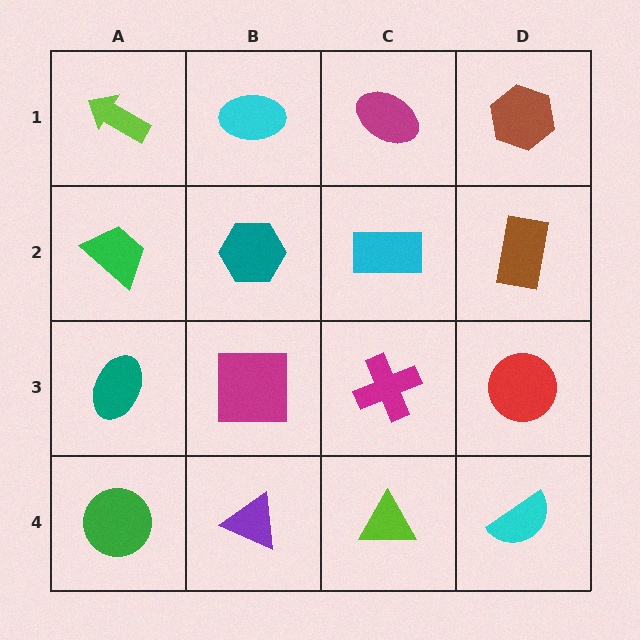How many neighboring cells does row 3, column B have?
4.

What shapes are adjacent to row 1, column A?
A green trapezoid (row 2, column A), a cyan ellipse (row 1, column B).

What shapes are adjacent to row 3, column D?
A brown rectangle (row 2, column D), a cyan semicircle (row 4, column D), a magenta cross (row 3, column C).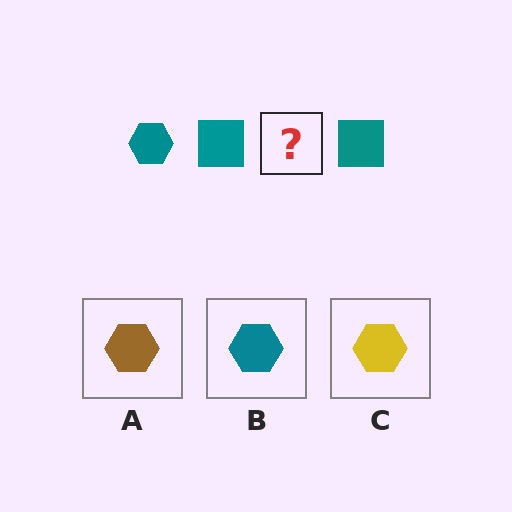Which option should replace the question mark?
Option B.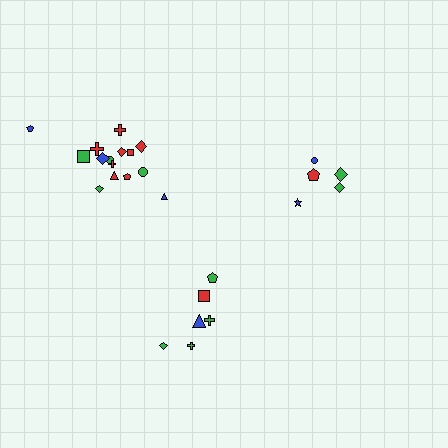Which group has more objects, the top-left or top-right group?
The top-left group.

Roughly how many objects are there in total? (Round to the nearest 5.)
Roughly 25 objects in total.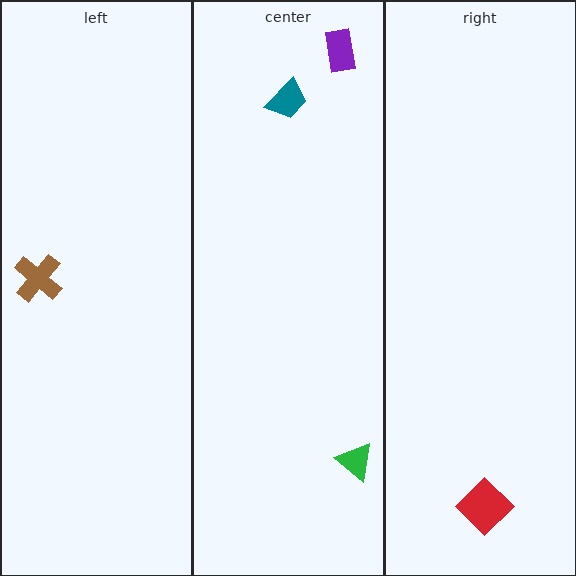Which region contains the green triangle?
The center region.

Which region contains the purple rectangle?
The center region.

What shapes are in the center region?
The green triangle, the purple rectangle, the teal trapezoid.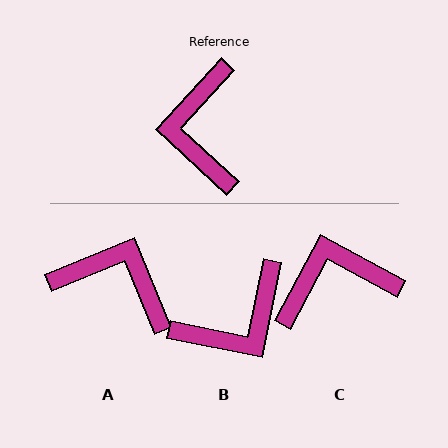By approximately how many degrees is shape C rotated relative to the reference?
Approximately 76 degrees clockwise.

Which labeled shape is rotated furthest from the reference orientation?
B, about 121 degrees away.